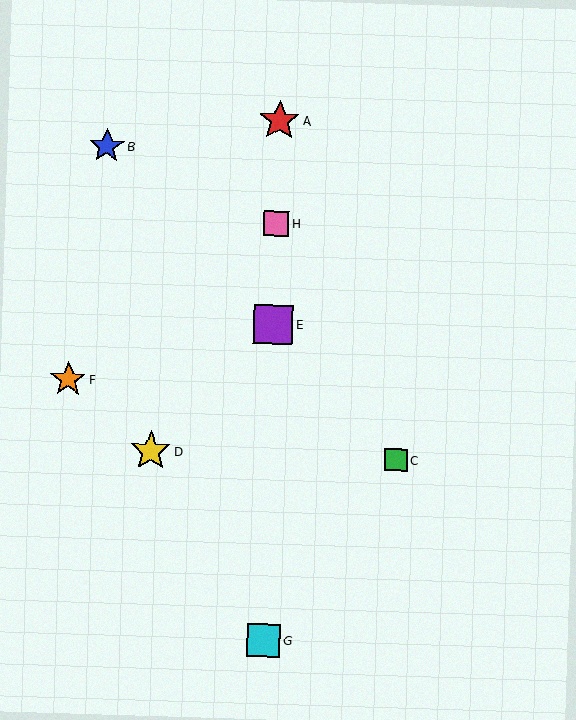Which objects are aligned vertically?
Objects A, E, G, H are aligned vertically.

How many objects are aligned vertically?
4 objects (A, E, G, H) are aligned vertically.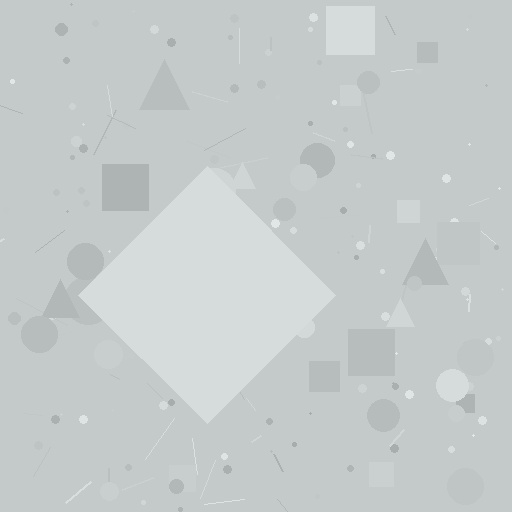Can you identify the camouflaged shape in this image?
The camouflaged shape is a diamond.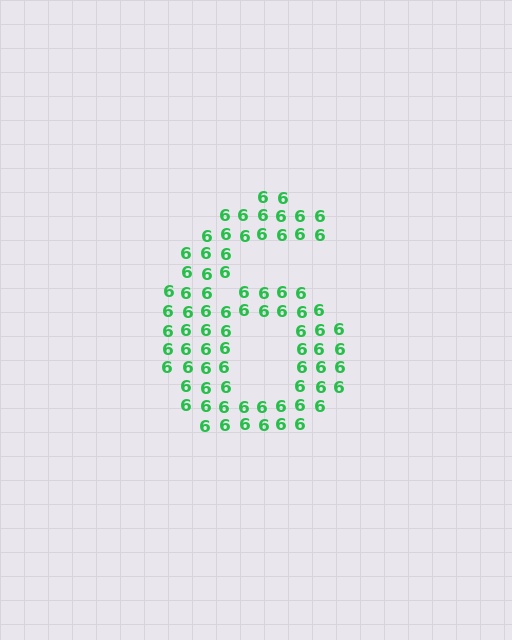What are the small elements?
The small elements are digit 6's.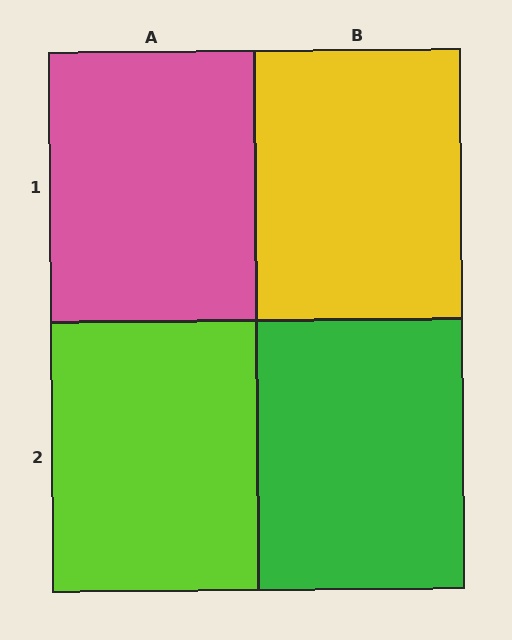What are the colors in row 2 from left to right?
Lime, green.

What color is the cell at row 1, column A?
Pink.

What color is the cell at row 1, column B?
Yellow.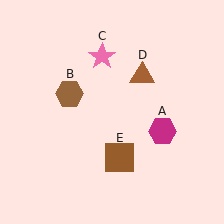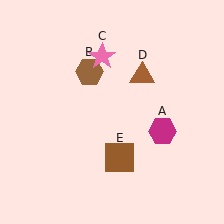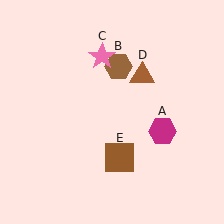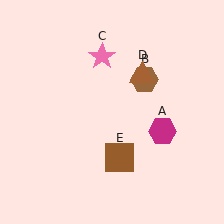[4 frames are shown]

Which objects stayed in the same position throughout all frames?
Magenta hexagon (object A) and pink star (object C) and brown triangle (object D) and brown square (object E) remained stationary.